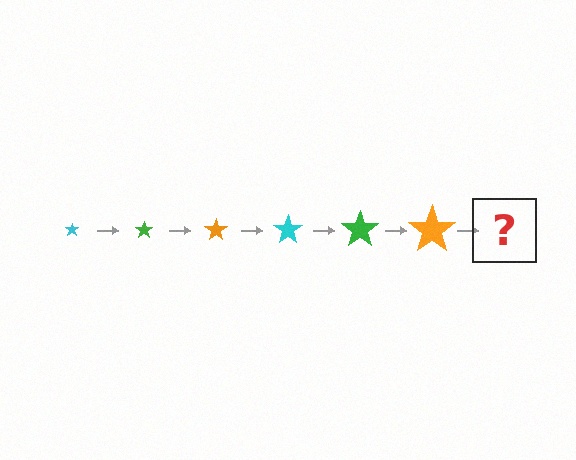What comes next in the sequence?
The next element should be a cyan star, larger than the previous one.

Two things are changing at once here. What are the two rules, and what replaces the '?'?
The two rules are that the star grows larger each step and the color cycles through cyan, green, and orange. The '?' should be a cyan star, larger than the previous one.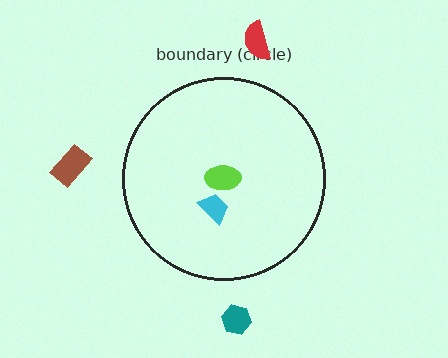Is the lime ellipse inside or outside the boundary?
Inside.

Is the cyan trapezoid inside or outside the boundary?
Inside.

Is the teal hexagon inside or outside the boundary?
Outside.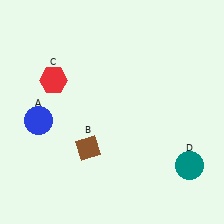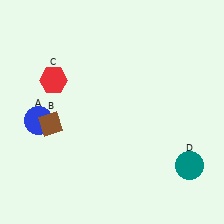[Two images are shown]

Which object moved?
The brown diamond (B) moved left.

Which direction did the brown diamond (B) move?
The brown diamond (B) moved left.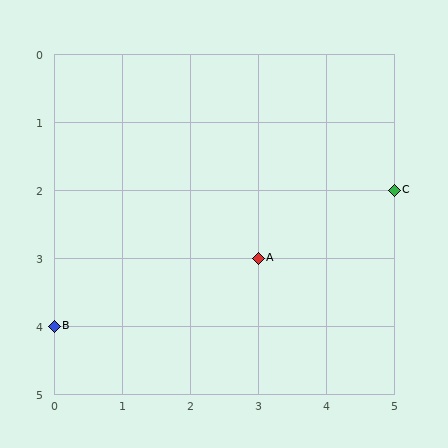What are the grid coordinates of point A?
Point A is at grid coordinates (3, 3).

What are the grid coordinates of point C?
Point C is at grid coordinates (5, 2).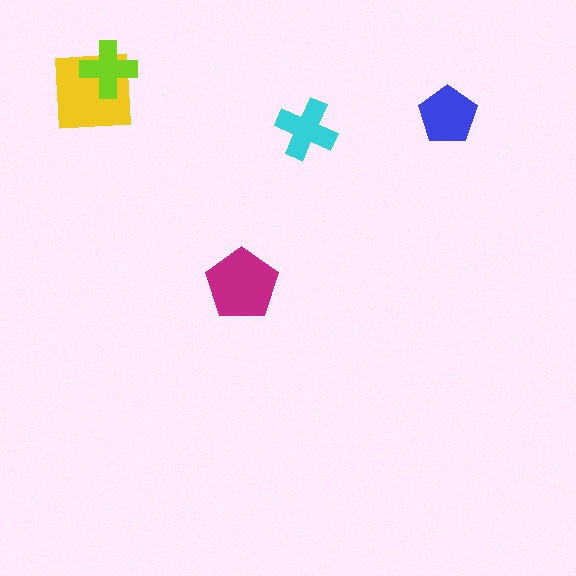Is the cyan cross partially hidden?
No, no other shape covers it.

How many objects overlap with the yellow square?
1 object overlaps with the yellow square.